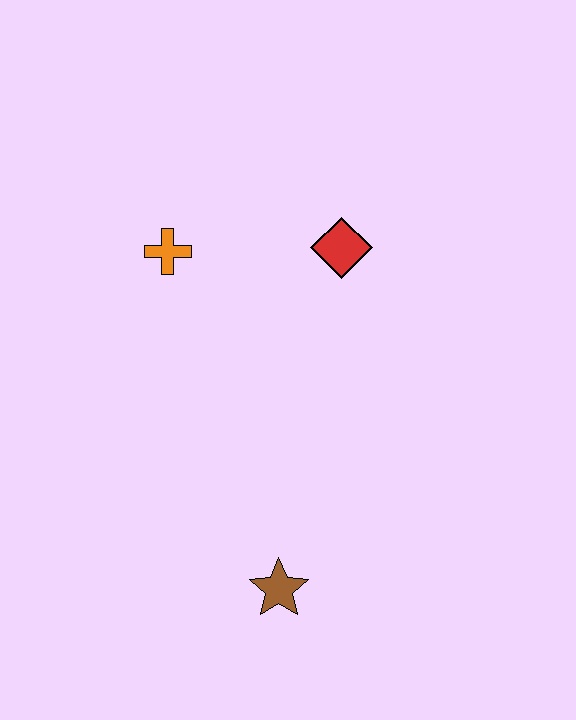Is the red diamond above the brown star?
Yes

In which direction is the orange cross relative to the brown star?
The orange cross is above the brown star.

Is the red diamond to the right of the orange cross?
Yes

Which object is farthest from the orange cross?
The brown star is farthest from the orange cross.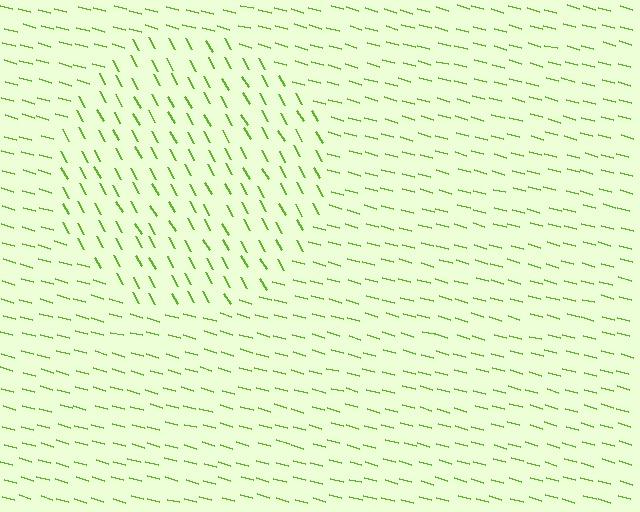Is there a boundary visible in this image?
Yes, there is a texture boundary formed by a change in line orientation.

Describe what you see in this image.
The image is filled with small lime line segments. A circle region in the image has lines oriented differently from the surrounding lines, creating a visible texture boundary.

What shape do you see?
I see a circle.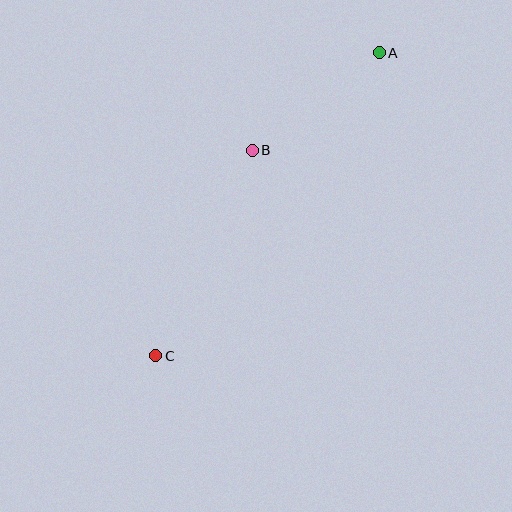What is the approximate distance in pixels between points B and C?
The distance between B and C is approximately 227 pixels.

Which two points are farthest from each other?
Points A and C are farthest from each other.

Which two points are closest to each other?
Points A and B are closest to each other.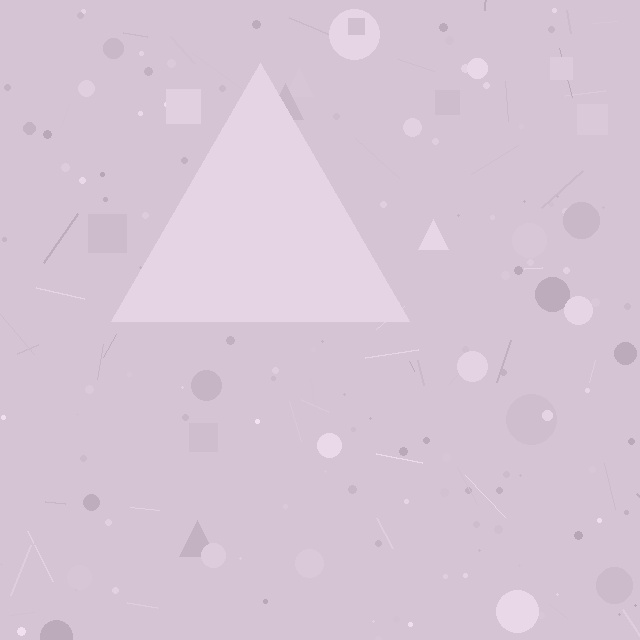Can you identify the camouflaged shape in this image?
The camouflaged shape is a triangle.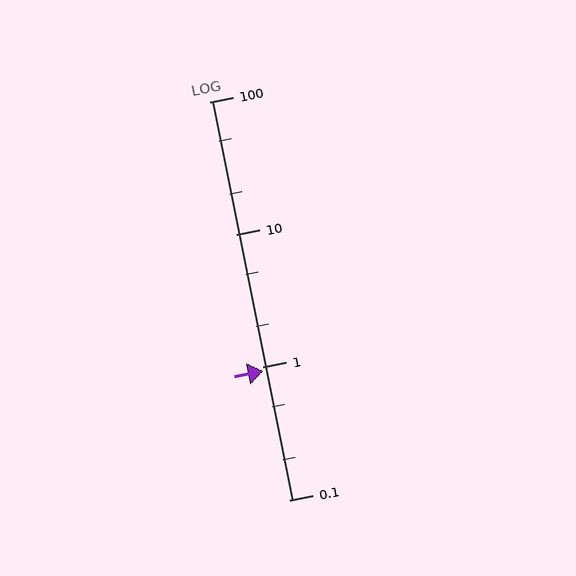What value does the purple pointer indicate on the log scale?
The pointer indicates approximately 0.94.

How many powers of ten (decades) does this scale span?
The scale spans 3 decades, from 0.1 to 100.